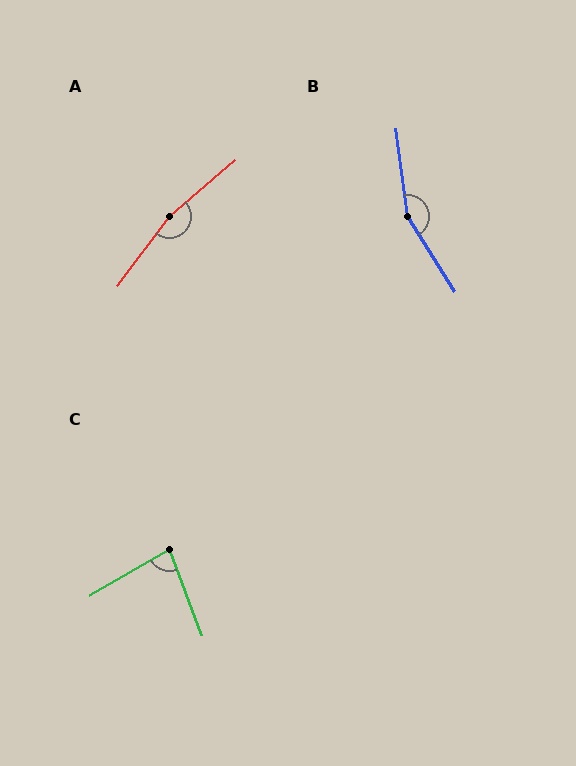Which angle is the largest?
A, at approximately 167 degrees.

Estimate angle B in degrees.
Approximately 155 degrees.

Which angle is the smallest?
C, at approximately 81 degrees.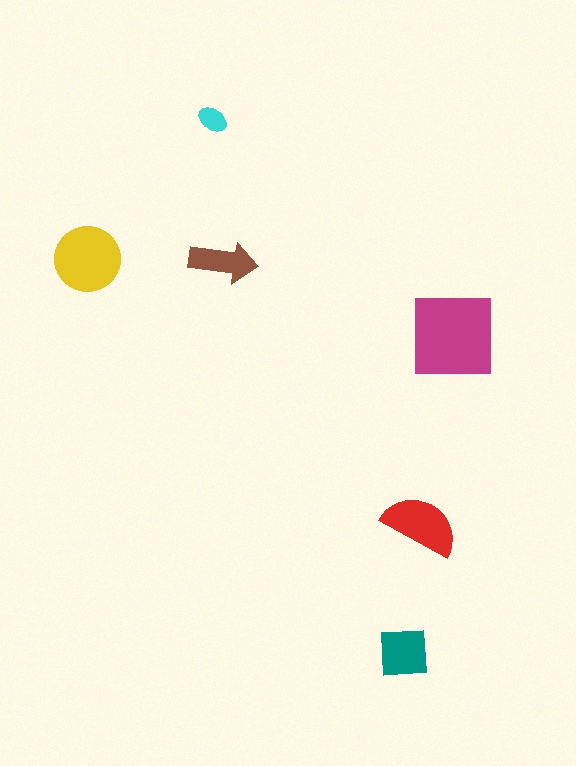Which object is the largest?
The magenta square.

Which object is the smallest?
The cyan ellipse.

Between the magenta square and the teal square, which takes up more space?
The magenta square.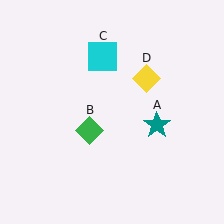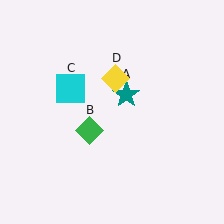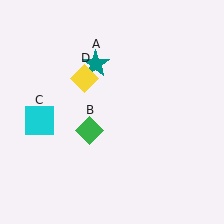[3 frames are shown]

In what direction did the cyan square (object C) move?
The cyan square (object C) moved down and to the left.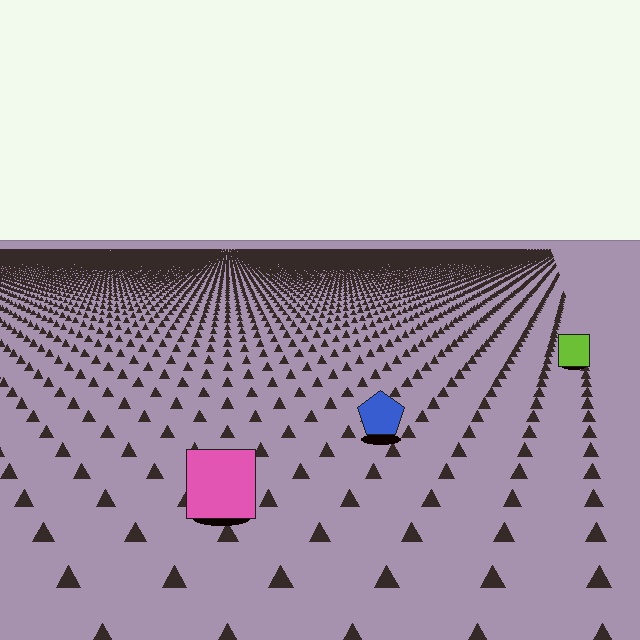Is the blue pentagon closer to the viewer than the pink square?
No. The pink square is closer — you can tell from the texture gradient: the ground texture is coarser near it.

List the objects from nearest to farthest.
From nearest to farthest: the pink square, the blue pentagon, the lime square.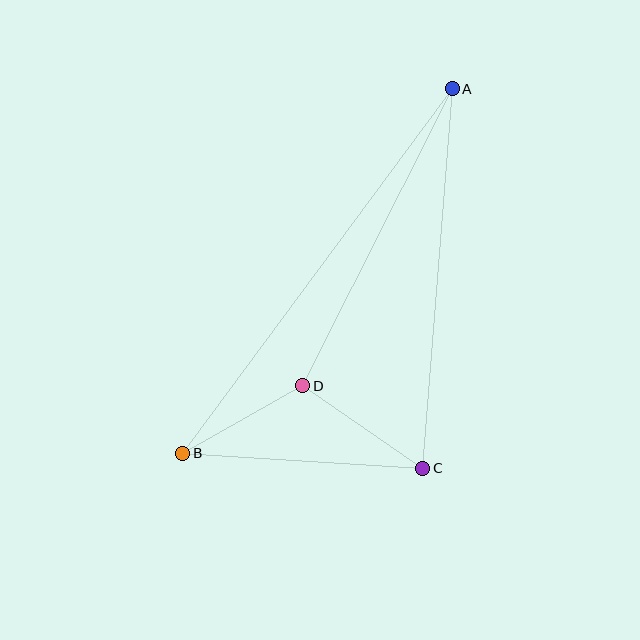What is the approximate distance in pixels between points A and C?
The distance between A and C is approximately 381 pixels.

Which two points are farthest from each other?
Points A and B are farthest from each other.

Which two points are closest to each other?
Points B and D are closest to each other.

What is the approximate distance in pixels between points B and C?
The distance between B and C is approximately 241 pixels.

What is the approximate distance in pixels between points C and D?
The distance between C and D is approximately 146 pixels.